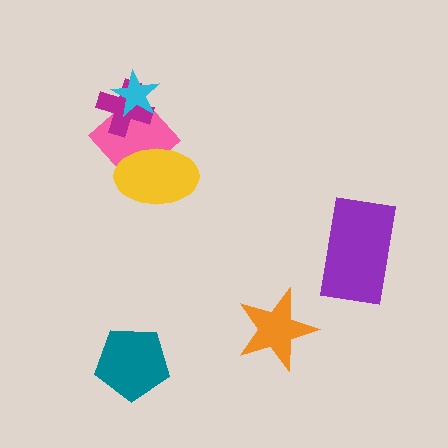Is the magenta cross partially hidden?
Yes, it is partially covered by another shape.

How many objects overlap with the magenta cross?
2 objects overlap with the magenta cross.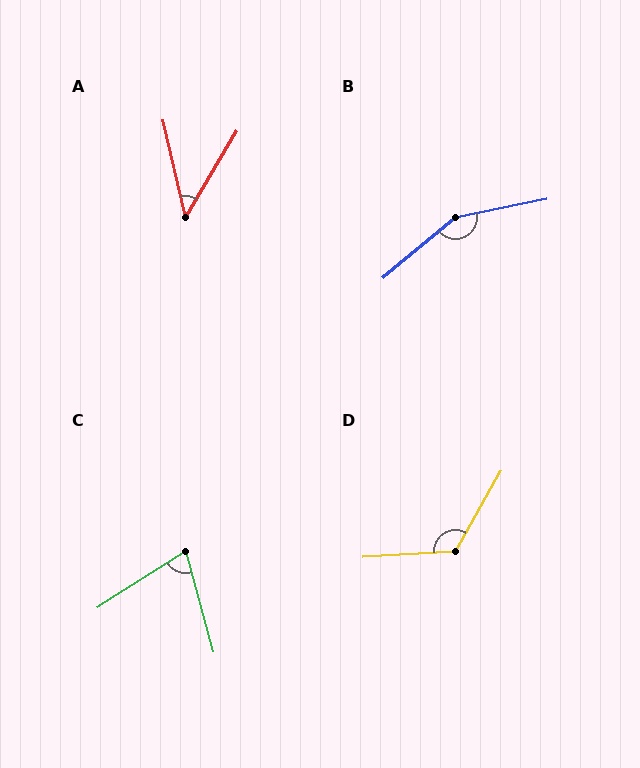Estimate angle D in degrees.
Approximately 123 degrees.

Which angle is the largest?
B, at approximately 152 degrees.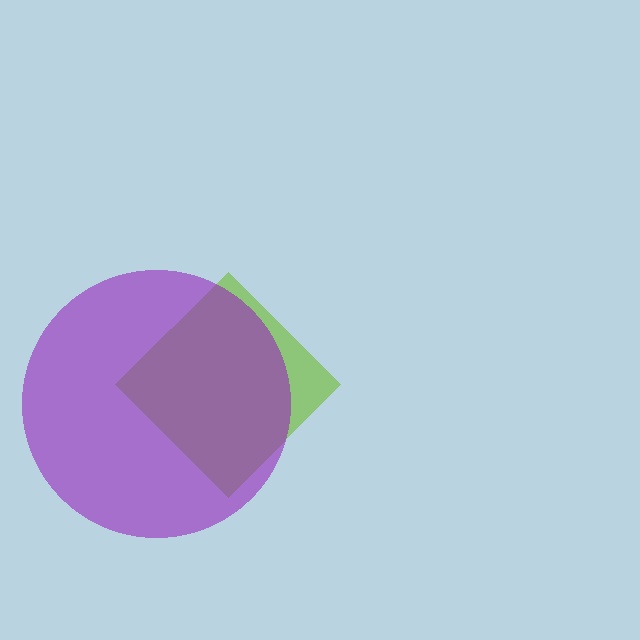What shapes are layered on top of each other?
The layered shapes are: a lime diamond, a purple circle.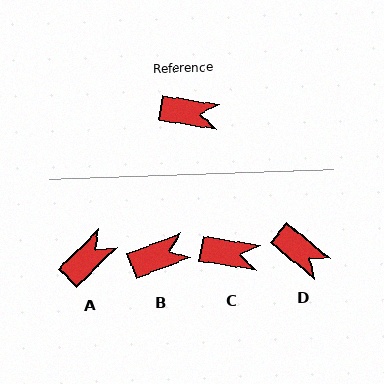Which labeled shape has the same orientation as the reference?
C.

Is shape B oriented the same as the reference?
No, it is off by about 30 degrees.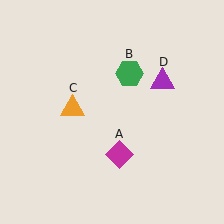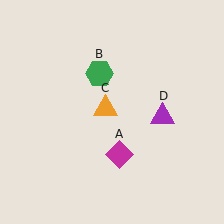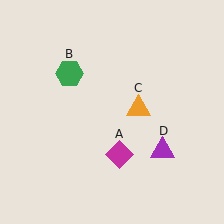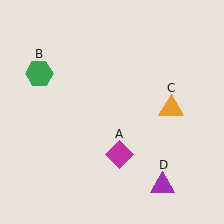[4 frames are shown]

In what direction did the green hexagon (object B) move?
The green hexagon (object B) moved left.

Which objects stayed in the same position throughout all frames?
Magenta diamond (object A) remained stationary.